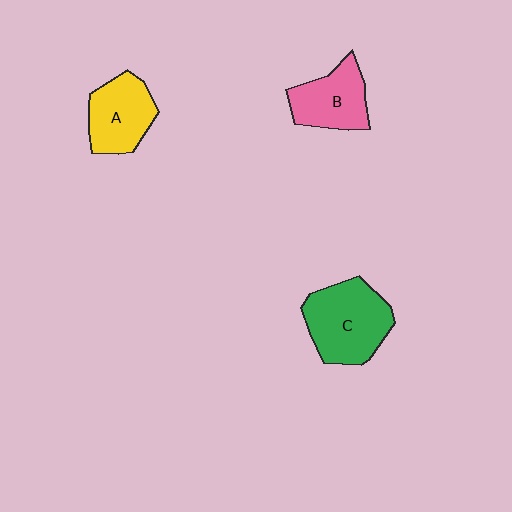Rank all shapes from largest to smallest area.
From largest to smallest: C (green), A (yellow), B (pink).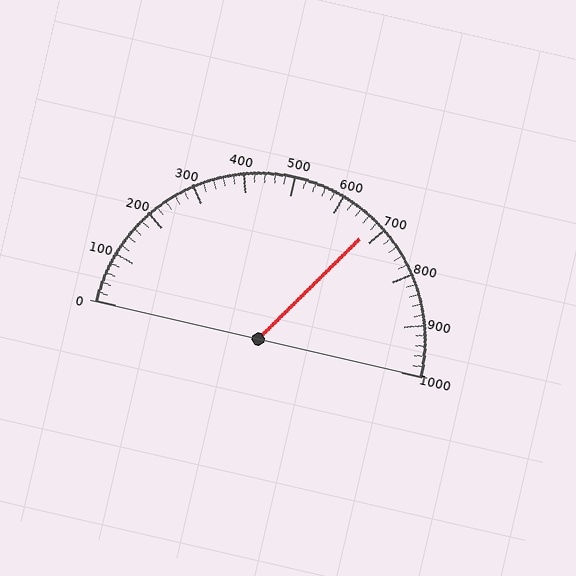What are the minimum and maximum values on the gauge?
The gauge ranges from 0 to 1000.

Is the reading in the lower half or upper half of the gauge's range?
The reading is in the upper half of the range (0 to 1000).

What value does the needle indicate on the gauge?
The needle indicates approximately 680.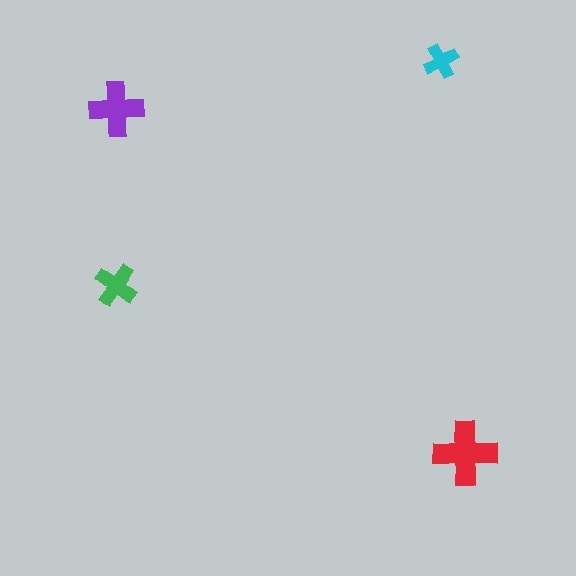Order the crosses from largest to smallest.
the red one, the purple one, the green one, the cyan one.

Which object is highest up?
The cyan cross is topmost.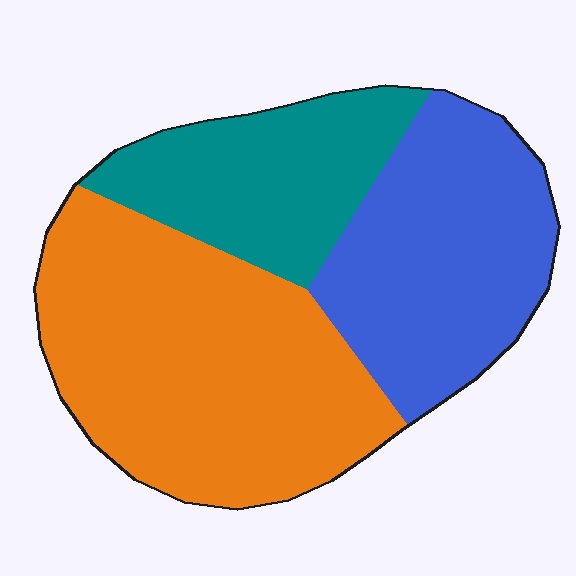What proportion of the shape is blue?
Blue covers about 30% of the shape.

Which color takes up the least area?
Teal, at roughly 25%.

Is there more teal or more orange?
Orange.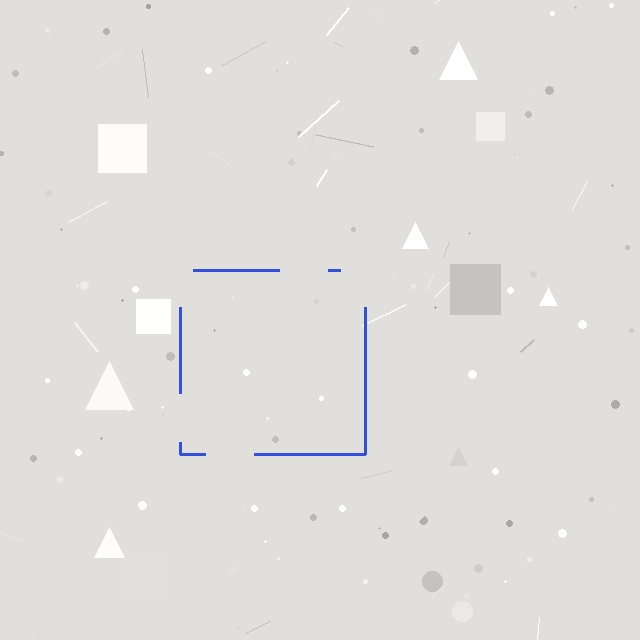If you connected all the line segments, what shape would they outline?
They would outline a square.